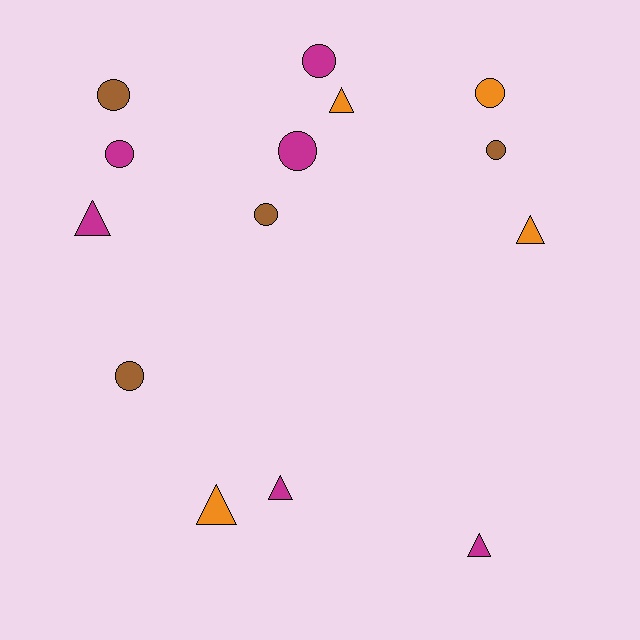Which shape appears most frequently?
Circle, with 8 objects.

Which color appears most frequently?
Magenta, with 6 objects.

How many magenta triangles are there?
There are 3 magenta triangles.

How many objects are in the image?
There are 14 objects.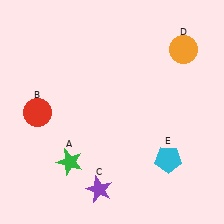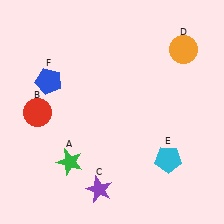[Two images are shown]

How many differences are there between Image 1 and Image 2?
There is 1 difference between the two images.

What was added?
A blue pentagon (F) was added in Image 2.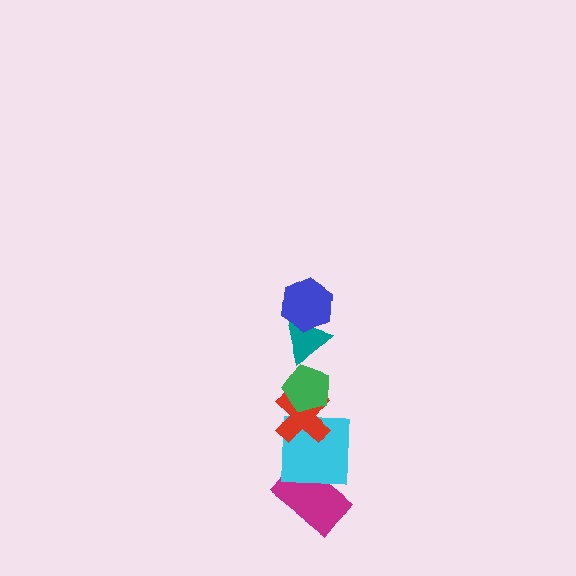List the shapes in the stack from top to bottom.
From top to bottom: the blue hexagon, the teal triangle, the green pentagon, the red cross, the cyan square, the magenta rectangle.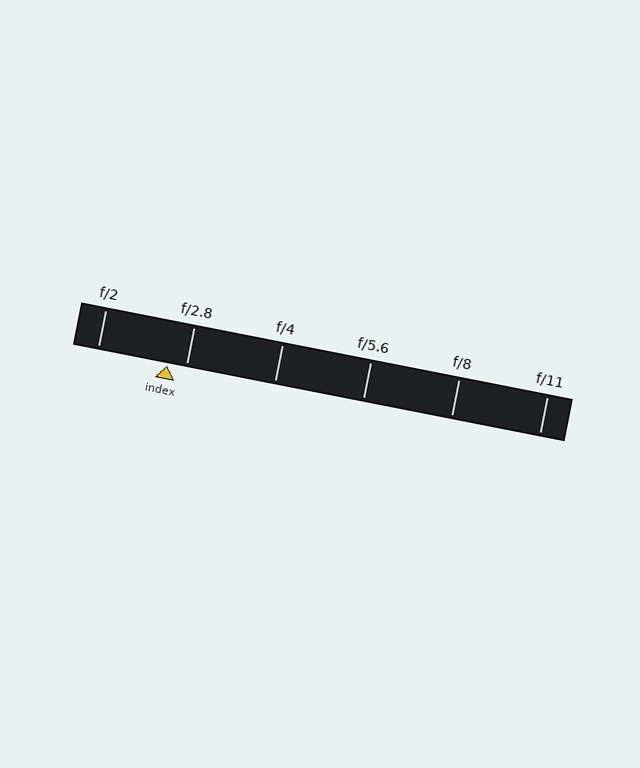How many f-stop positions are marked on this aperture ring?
There are 6 f-stop positions marked.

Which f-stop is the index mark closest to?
The index mark is closest to f/2.8.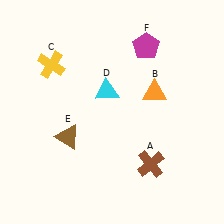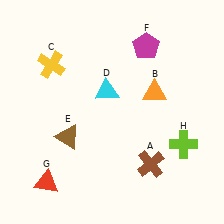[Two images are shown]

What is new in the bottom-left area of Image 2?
A red triangle (G) was added in the bottom-left area of Image 2.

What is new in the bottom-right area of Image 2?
A lime cross (H) was added in the bottom-right area of Image 2.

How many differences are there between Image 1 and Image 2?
There are 2 differences between the two images.